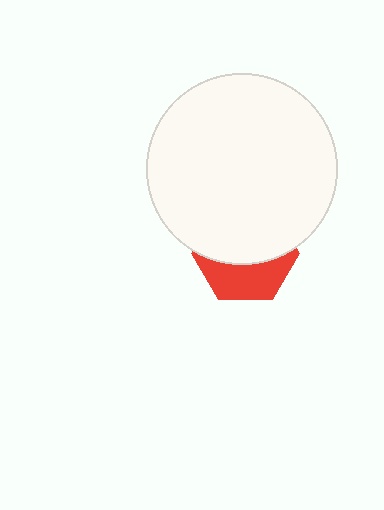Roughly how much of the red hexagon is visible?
A small part of it is visible (roughly 40%).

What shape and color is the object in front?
The object in front is a white circle.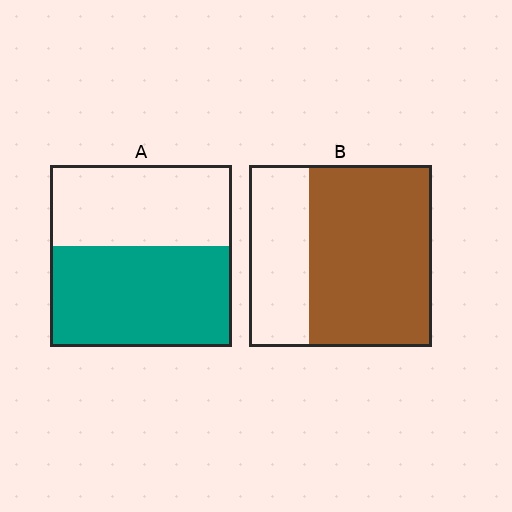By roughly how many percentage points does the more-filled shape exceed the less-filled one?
By roughly 10 percentage points (B over A).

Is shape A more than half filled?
Yes.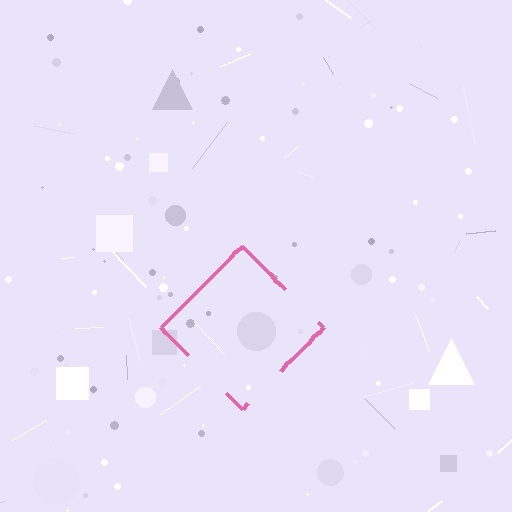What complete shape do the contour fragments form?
The contour fragments form a diamond.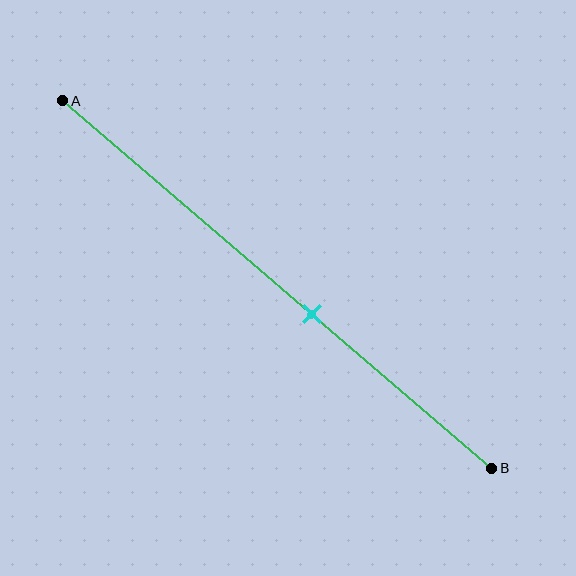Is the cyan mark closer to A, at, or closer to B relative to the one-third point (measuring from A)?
The cyan mark is closer to point B than the one-third point of segment AB.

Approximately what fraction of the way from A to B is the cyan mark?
The cyan mark is approximately 60% of the way from A to B.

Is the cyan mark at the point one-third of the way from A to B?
No, the mark is at about 60% from A, not at the 33% one-third point.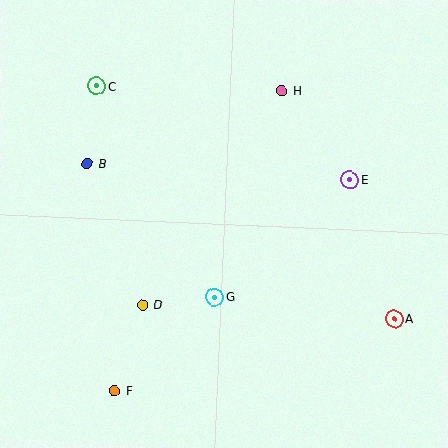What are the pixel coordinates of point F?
Point F is at (114, 391).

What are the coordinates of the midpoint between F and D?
The midpoint between F and D is at (129, 348).